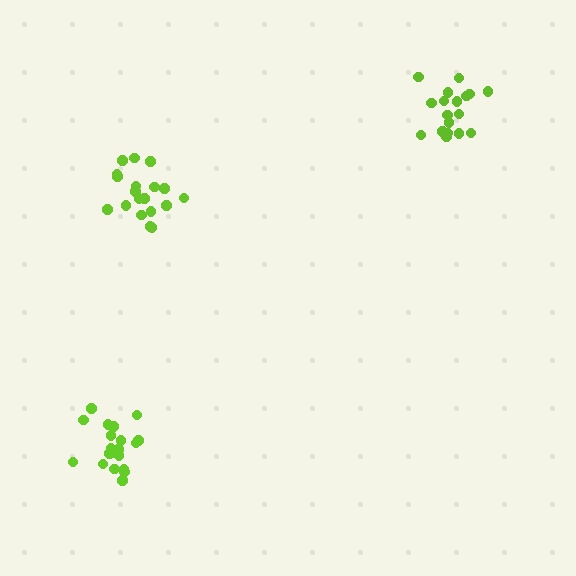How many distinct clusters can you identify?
There are 3 distinct clusters.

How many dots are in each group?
Group 1: 21 dots, Group 2: 18 dots, Group 3: 19 dots (58 total).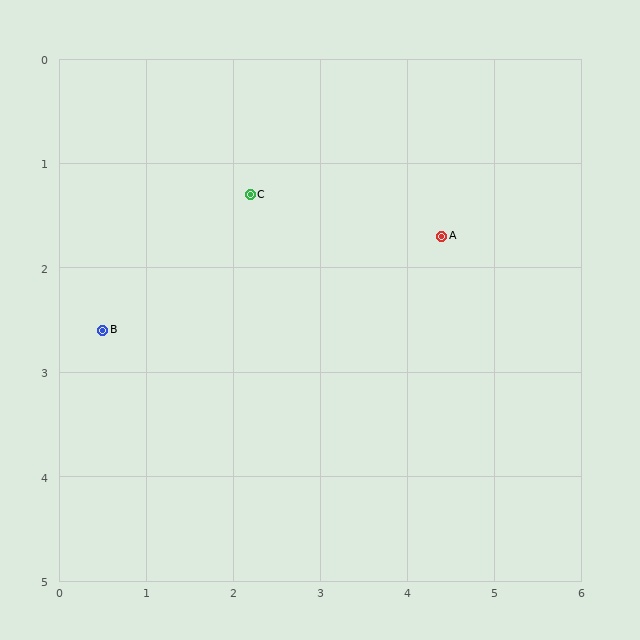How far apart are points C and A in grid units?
Points C and A are about 2.2 grid units apart.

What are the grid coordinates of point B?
Point B is at approximately (0.5, 2.6).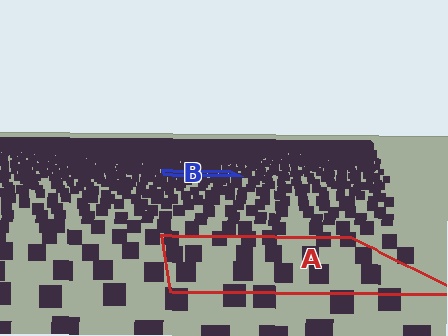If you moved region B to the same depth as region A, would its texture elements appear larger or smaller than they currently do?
They would appear larger. At a closer depth, the same texture elements are projected at a bigger on-screen size.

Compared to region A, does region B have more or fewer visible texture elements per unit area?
Region B has more texture elements per unit area — they are packed more densely because it is farther away.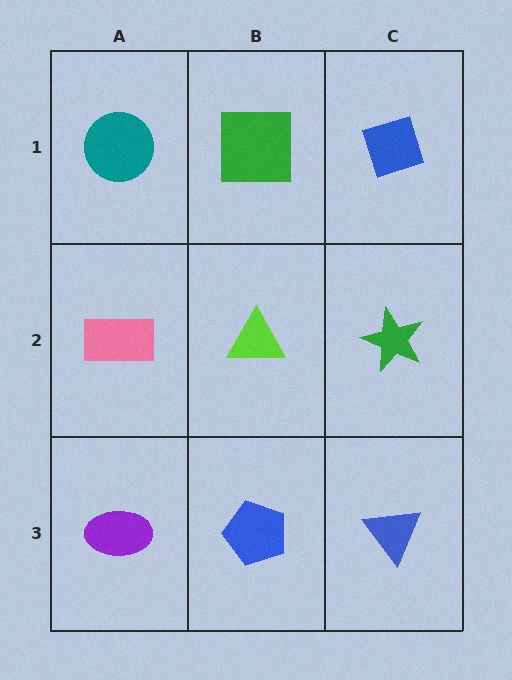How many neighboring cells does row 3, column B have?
3.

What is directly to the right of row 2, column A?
A lime triangle.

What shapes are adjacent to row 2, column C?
A blue diamond (row 1, column C), a blue triangle (row 3, column C), a lime triangle (row 2, column B).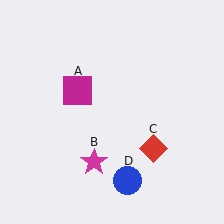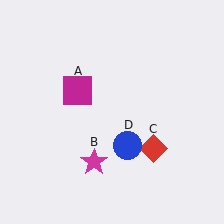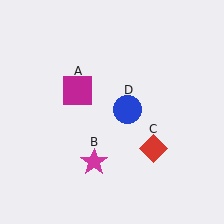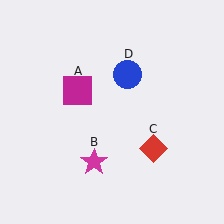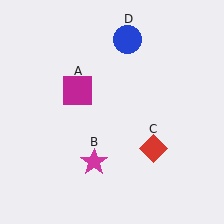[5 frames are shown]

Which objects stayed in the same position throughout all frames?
Magenta square (object A) and magenta star (object B) and red diamond (object C) remained stationary.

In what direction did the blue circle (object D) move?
The blue circle (object D) moved up.